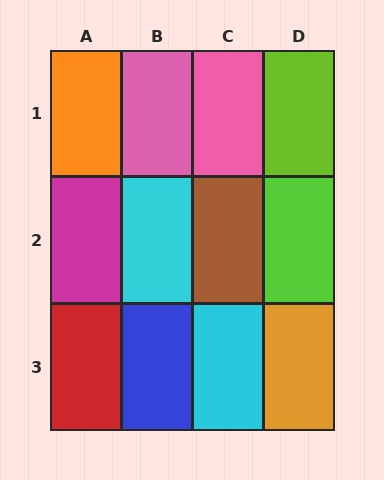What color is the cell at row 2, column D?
Lime.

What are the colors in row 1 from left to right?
Orange, pink, pink, lime.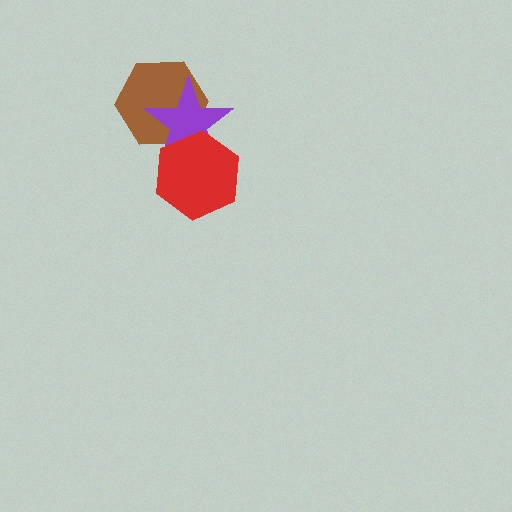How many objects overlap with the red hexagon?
2 objects overlap with the red hexagon.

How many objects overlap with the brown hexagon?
2 objects overlap with the brown hexagon.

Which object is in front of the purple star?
The red hexagon is in front of the purple star.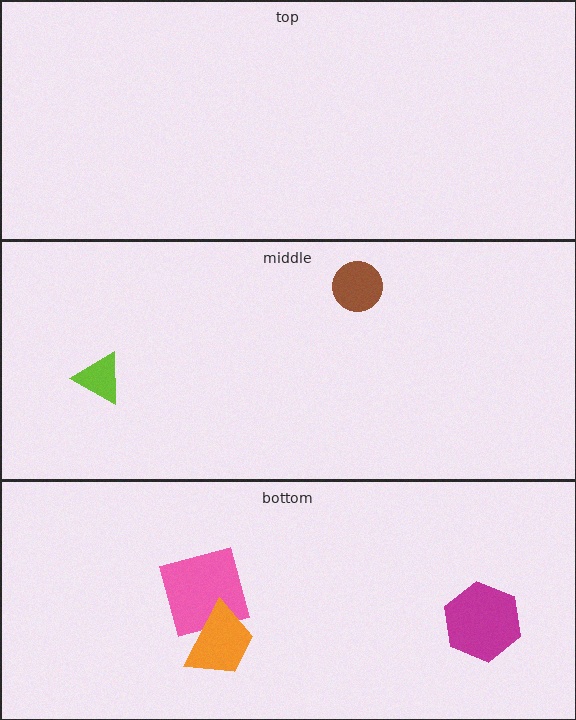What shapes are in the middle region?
The brown circle, the lime triangle.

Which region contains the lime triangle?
The middle region.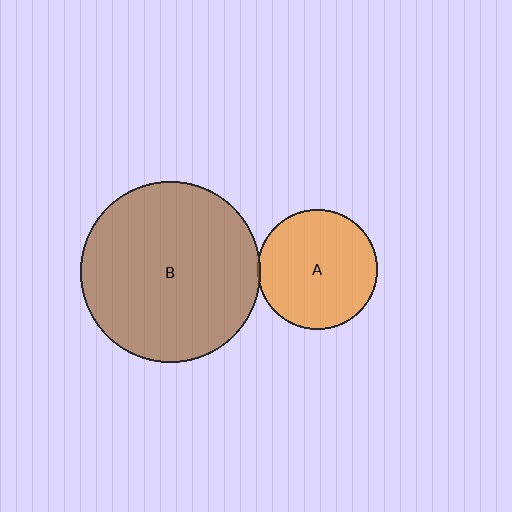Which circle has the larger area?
Circle B (brown).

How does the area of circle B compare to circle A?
Approximately 2.3 times.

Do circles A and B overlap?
Yes.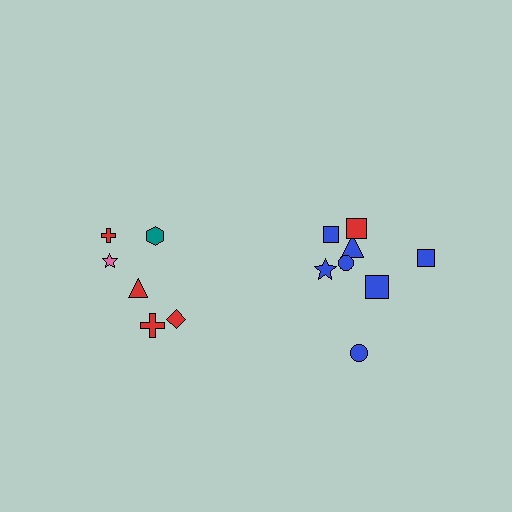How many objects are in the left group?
There are 6 objects.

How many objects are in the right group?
There are 8 objects.